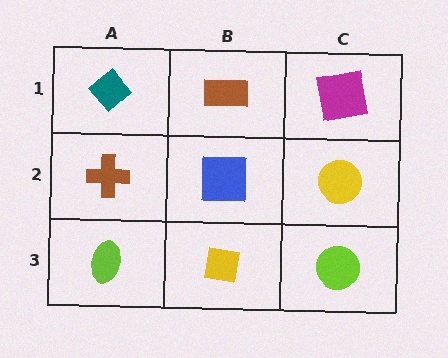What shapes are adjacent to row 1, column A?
A brown cross (row 2, column A), a brown rectangle (row 1, column B).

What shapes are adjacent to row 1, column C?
A yellow circle (row 2, column C), a brown rectangle (row 1, column B).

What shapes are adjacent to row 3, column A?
A brown cross (row 2, column A), a yellow square (row 3, column B).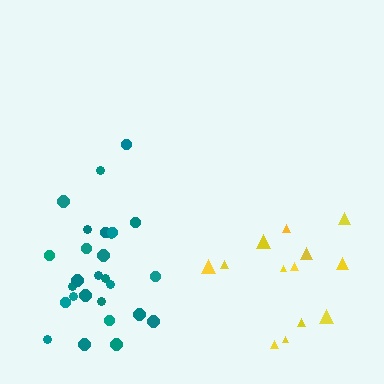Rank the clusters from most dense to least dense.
teal, yellow.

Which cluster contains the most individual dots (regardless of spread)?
Teal (27).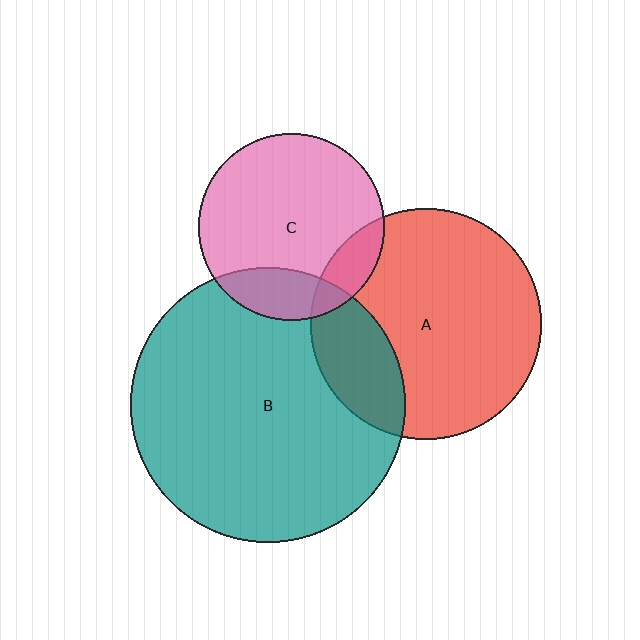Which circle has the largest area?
Circle B (teal).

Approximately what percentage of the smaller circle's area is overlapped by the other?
Approximately 15%.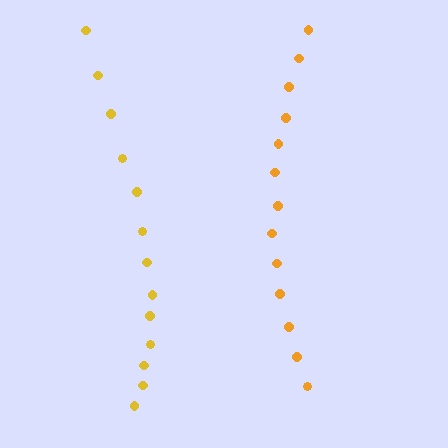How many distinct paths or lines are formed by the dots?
There are 2 distinct paths.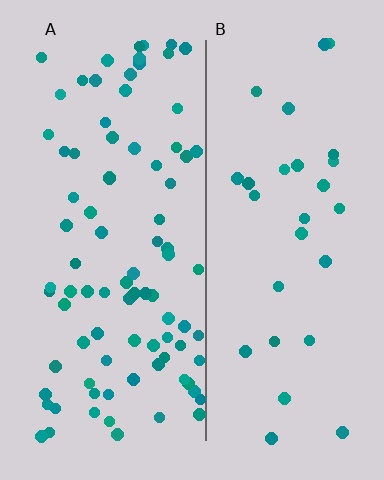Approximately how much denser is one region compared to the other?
Approximately 3.0× — region A over region B.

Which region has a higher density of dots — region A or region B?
A (the left).